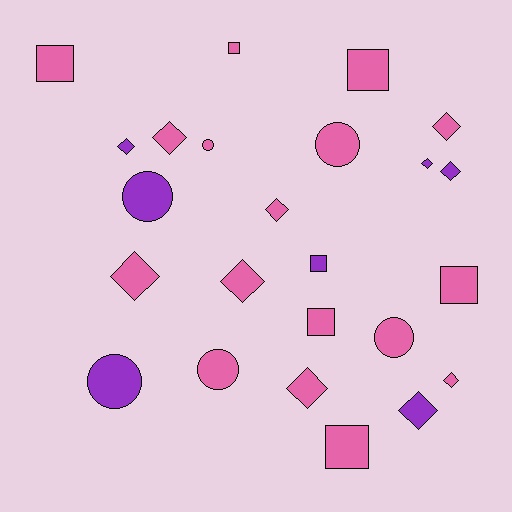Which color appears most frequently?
Pink, with 17 objects.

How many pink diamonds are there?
There are 7 pink diamonds.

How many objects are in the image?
There are 24 objects.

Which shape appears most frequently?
Diamond, with 11 objects.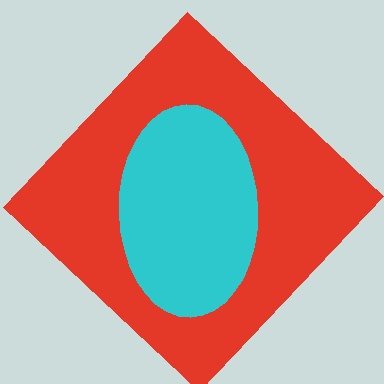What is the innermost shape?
The cyan ellipse.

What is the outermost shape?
The red diamond.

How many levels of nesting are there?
2.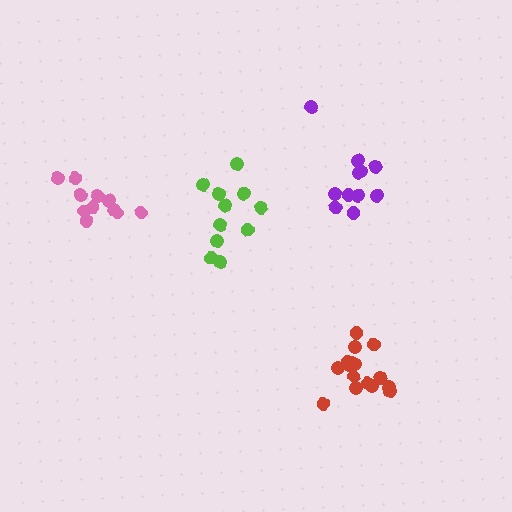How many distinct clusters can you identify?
There are 4 distinct clusters.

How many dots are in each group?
Group 1: 11 dots, Group 2: 11 dots, Group 3: 16 dots, Group 4: 11 dots (49 total).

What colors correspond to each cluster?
The clusters are colored: purple, pink, red, lime.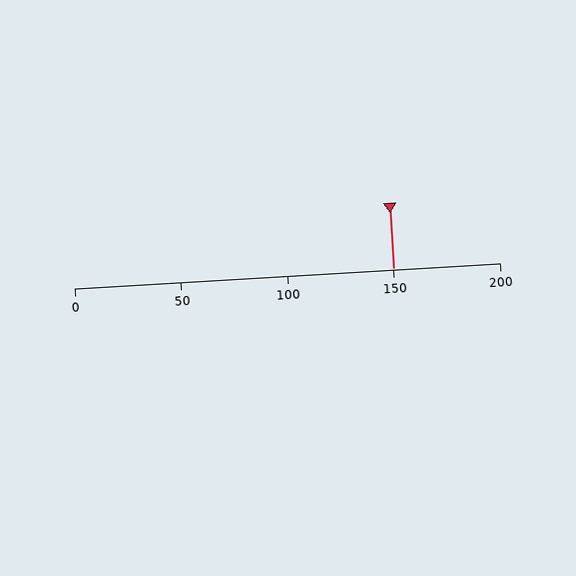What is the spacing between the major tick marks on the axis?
The major ticks are spaced 50 apart.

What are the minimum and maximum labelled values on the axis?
The axis runs from 0 to 200.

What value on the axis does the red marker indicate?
The marker indicates approximately 150.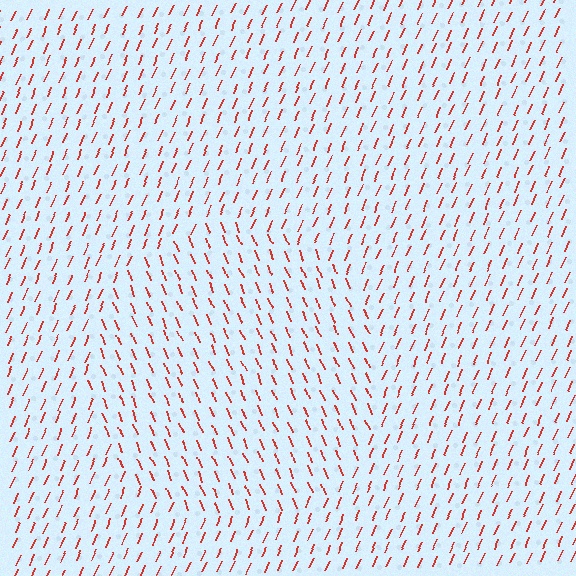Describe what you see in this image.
The image is filled with small red line segments. A circle region in the image has lines oriented differently from the surrounding lines, creating a visible texture boundary.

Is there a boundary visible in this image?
Yes, there is a texture boundary formed by a change in line orientation.